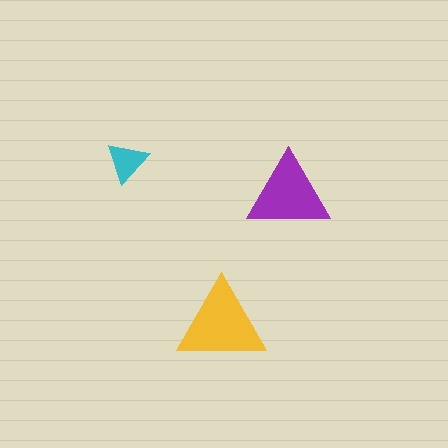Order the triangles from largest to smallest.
the yellow one, the purple one, the cyan one.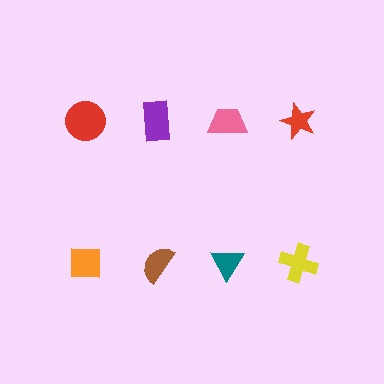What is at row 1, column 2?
A purple rectangle.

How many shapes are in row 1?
4 shapes.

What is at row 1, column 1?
A red circle.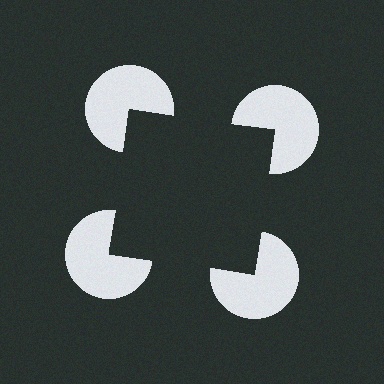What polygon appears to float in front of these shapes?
An illusory square — its edges are inferred from the aligned wedge cuts in the pac-man discs, not physically drawn.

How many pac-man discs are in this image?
There are 4 — one at each vertex of the illusory square.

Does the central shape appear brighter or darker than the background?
It typically appears slightly darker than the background, even though no actual brightness change is drawn.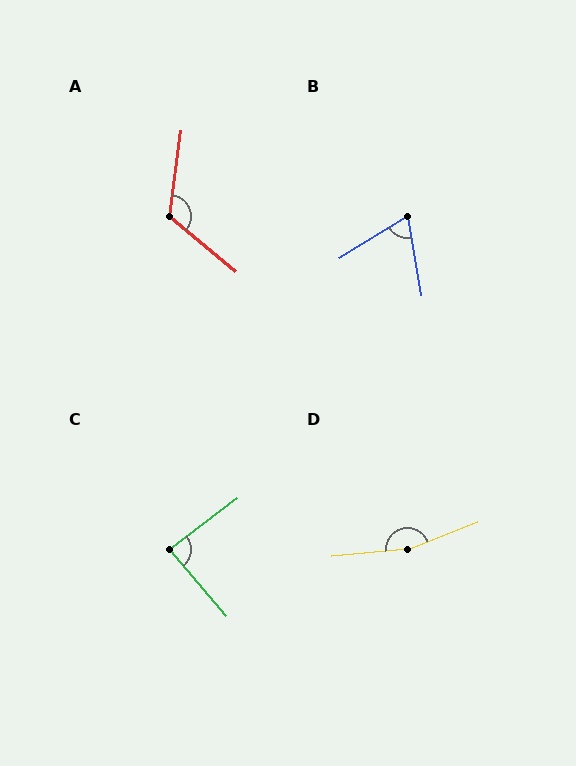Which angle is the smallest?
B, at approximately 69 degrees.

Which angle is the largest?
D, at approximately 164 degrees.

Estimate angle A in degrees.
Approximately 122 degrees.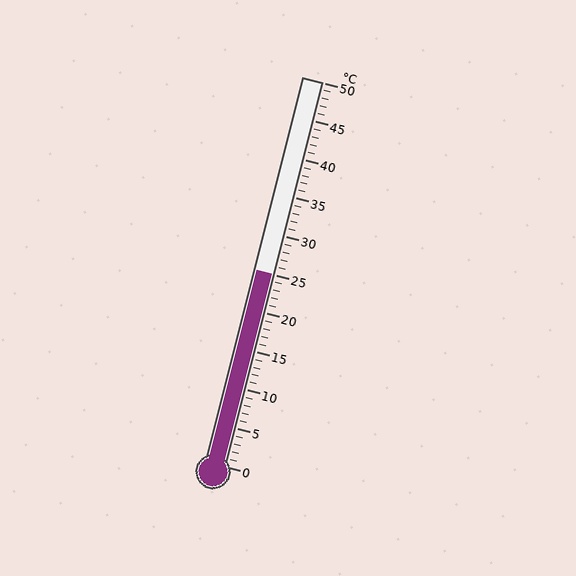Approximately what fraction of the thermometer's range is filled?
The thermometer is filled to approximately 50% of its range.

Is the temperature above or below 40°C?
The temperature is below 40°C.